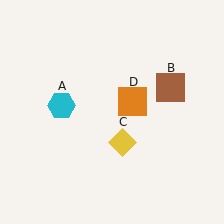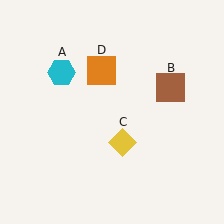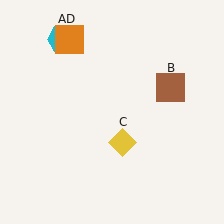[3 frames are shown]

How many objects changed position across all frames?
2 objects changed position: cyan hexagon (object A), orange square (object D).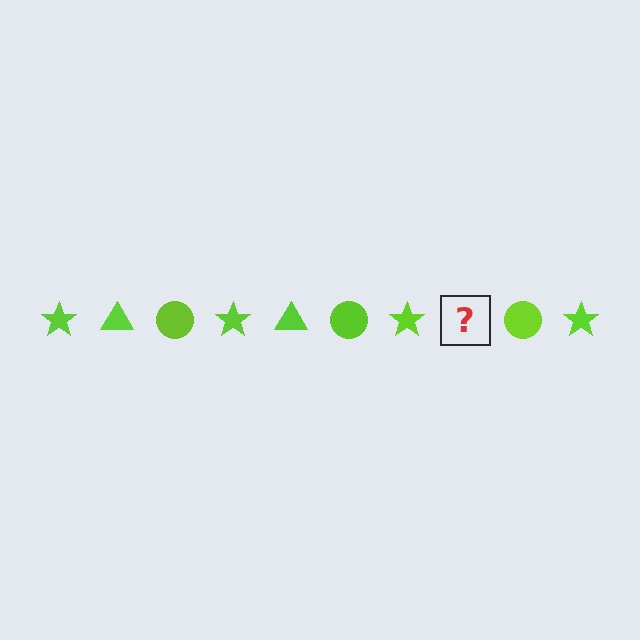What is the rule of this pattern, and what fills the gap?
The rule is that the pattern cycles through star, triangle, circle shapes in lime. The gap should be filled with a lime triangle.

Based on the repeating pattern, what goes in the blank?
The blank should be a lime triangle.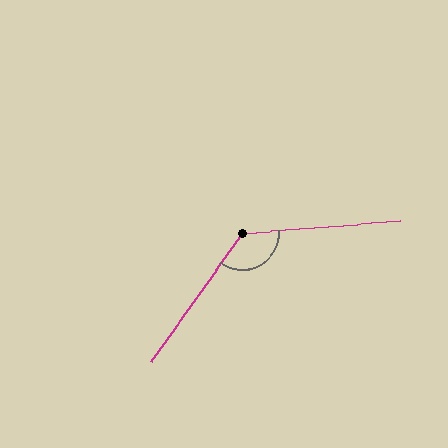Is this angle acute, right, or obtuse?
It is obtuse.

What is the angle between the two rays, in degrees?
Approximately 130 degrees.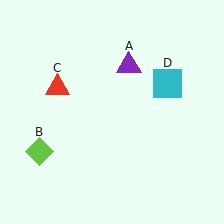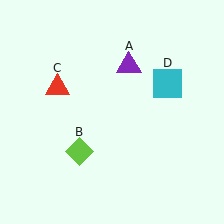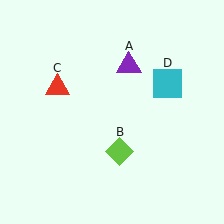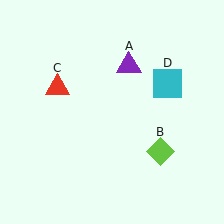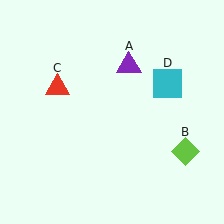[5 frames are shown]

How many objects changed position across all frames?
1 object changed position: lime diamond (object B).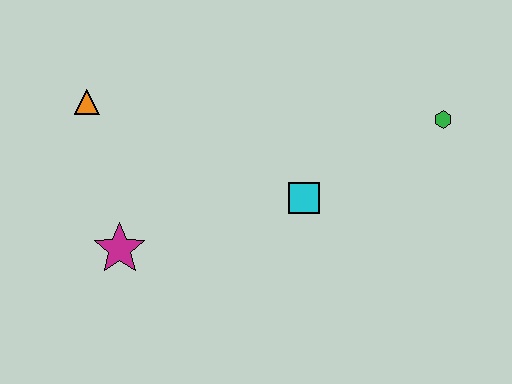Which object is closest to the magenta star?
The orange triangle is closest to the magenta star.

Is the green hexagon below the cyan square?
No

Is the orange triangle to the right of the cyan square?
No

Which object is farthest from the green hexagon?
The orange triangle is farthest from the green hexagon.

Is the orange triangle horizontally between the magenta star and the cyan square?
No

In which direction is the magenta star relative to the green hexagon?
The magenta star is to the left of the green hexagon.